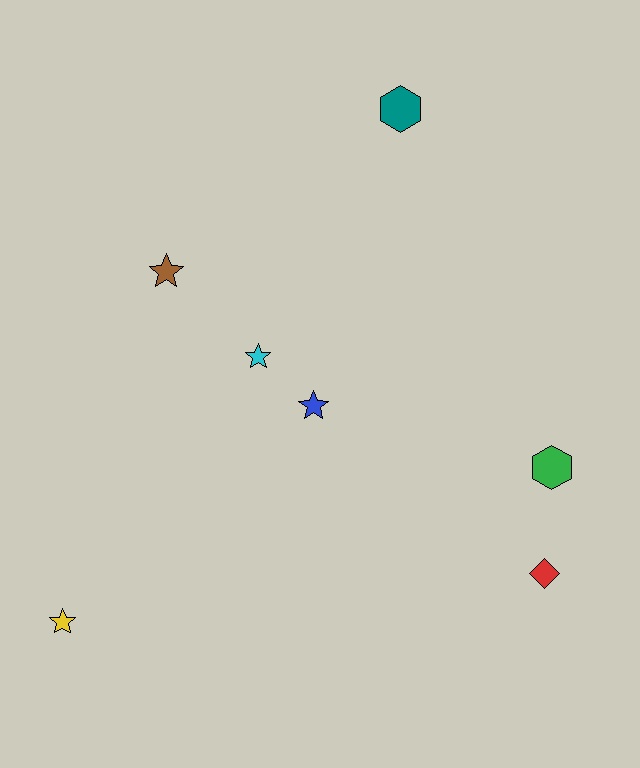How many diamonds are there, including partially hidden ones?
There is 1 diamond.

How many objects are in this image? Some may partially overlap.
There are 7 objects.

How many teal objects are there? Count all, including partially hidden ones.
There is 1 teal object.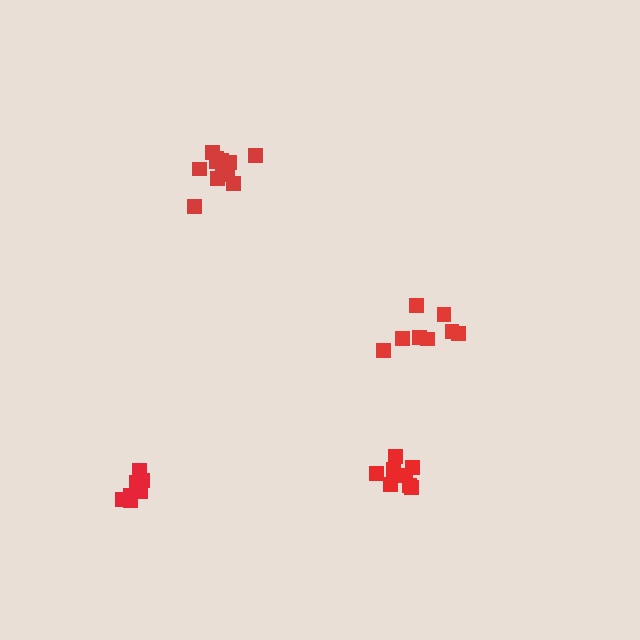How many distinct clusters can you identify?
There are 4 distinct clusters.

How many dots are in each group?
Group 1: 8 dots, Group 2: 13 dots, Group 3: 8 dots, Group 4: 8 dots (37 total).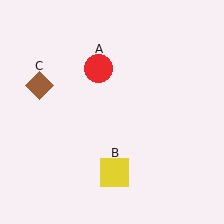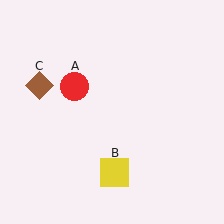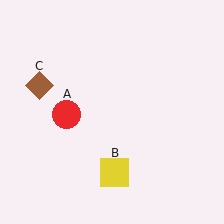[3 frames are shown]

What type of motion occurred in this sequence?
The red circle (object A) rotated counterclockwise around the center of the scene.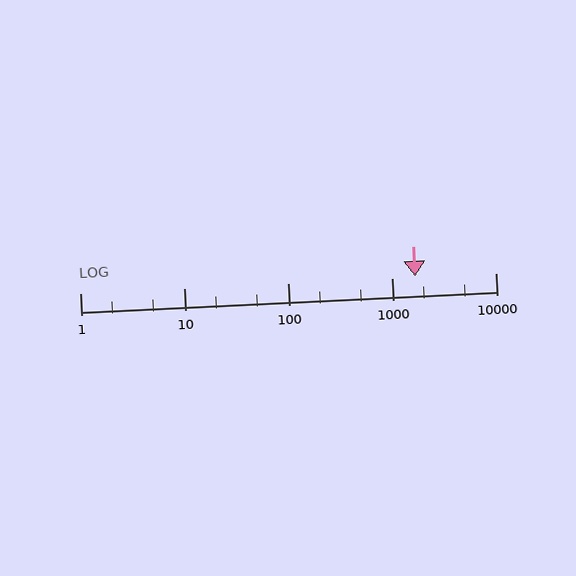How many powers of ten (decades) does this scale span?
The scale spans 4 decades, from 1 to 10000.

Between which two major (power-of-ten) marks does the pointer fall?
The pointer is between 1000 and 10000.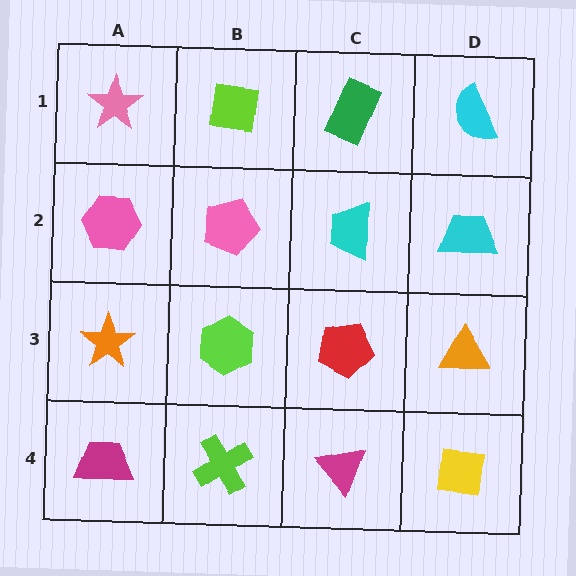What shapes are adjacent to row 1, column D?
A cyan trapezoid (row 2, column D), a green rectangle (row 1, column C).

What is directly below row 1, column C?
A cyan trapezoid.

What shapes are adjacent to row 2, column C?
A green rectangle (row 1, column C), a red pentagon (row 3, column C), a pink pentagon (row 2, column B), a cyan trapezoid (row 2, column D).